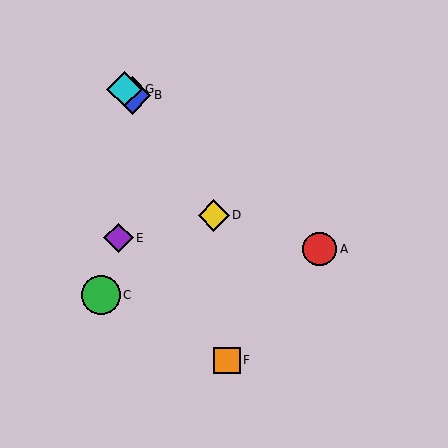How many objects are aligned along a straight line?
3 objects (A, B, G) are aligned along a straight line.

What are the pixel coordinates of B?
Object B is at (132, 95).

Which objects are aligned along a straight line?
Objects A, B, G are aligned along a straight line.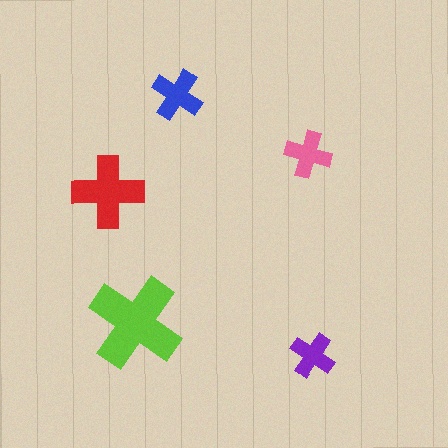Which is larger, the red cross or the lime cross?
The lime one.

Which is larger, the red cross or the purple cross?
The red one.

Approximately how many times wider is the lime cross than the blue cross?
About 2 times wider.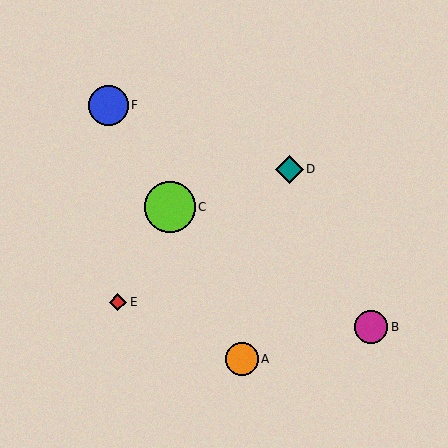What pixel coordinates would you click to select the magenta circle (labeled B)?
Click at (371, 327) to select the magenta circle B.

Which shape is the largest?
The lime circle (labeled C) is the largest.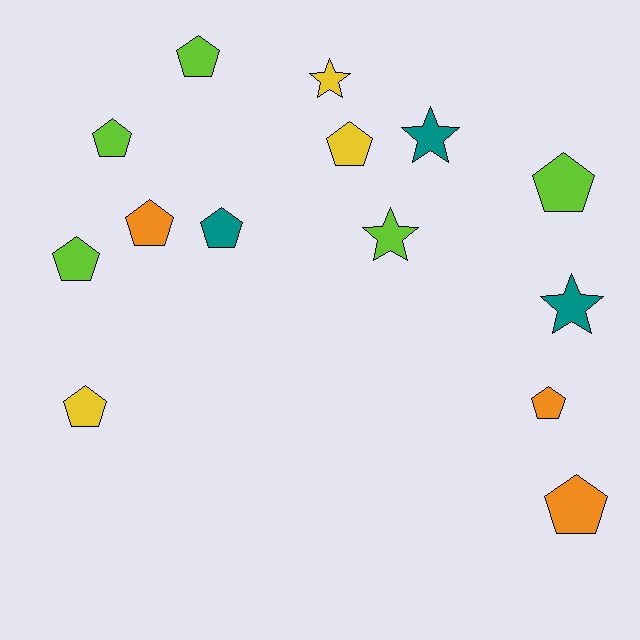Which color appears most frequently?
Lime, with 5 objects.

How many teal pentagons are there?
There is 1 teal pentagon.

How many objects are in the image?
There are 14 objects.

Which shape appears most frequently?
Pentagon, with 10 objects.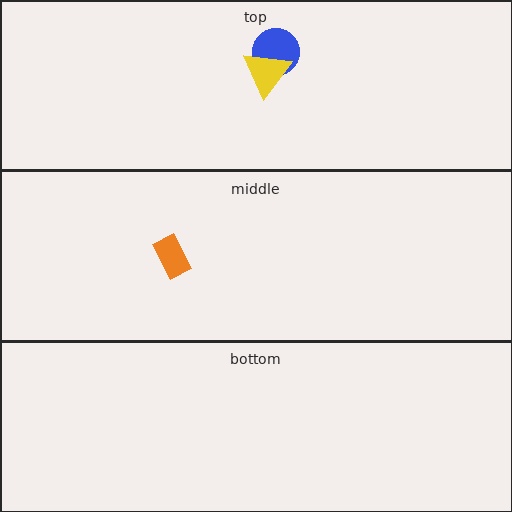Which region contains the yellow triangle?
The top region.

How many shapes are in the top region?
2.